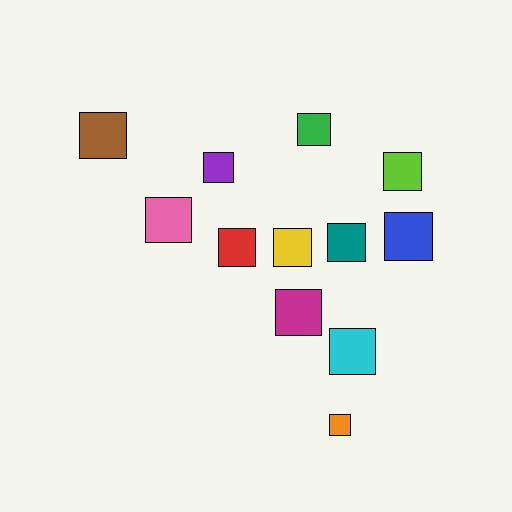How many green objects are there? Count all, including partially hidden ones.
There is 1 green object.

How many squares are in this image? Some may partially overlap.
There are 12 squares.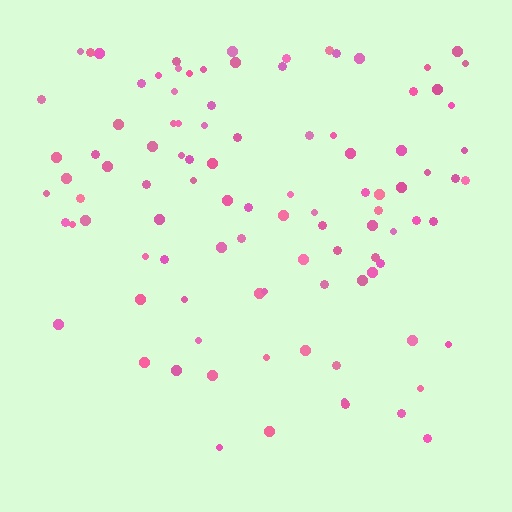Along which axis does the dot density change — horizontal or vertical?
Vertical.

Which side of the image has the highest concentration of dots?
The top.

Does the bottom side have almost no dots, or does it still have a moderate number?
Still a moderate number, just noticeably fewer than the top.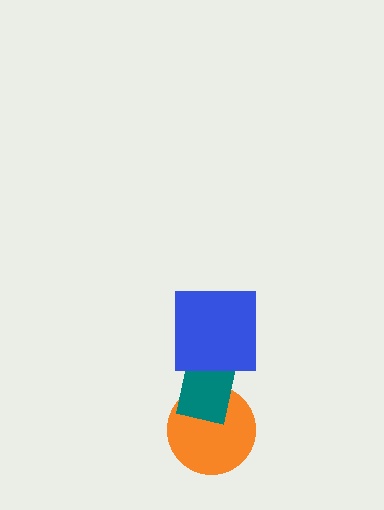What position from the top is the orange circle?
The orange circle is 3rd from the top.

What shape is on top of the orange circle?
The teal rectangle is on top of the orange circle.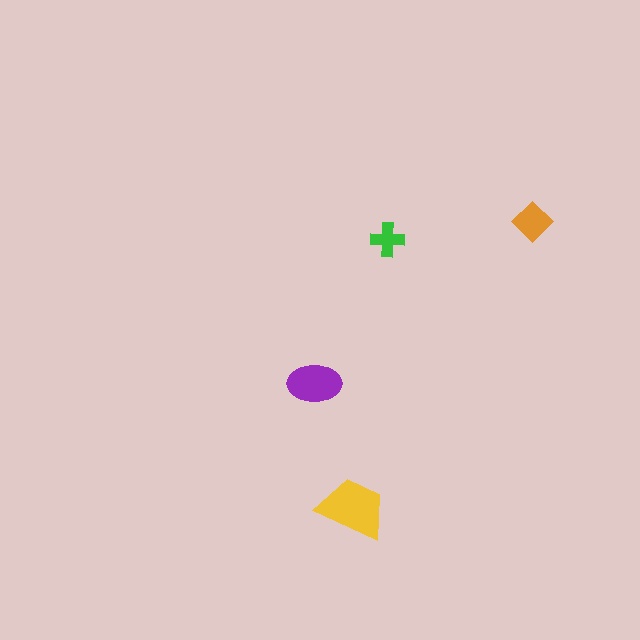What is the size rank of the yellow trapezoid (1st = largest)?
1st.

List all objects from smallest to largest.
The green cross, the orange diamond, the purple ellipse, the yellow trapezoid.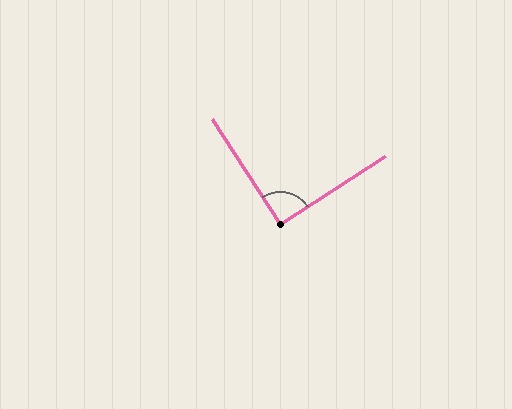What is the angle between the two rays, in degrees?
Approximately 91 degrees.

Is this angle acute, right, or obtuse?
It is approximately a right angle.